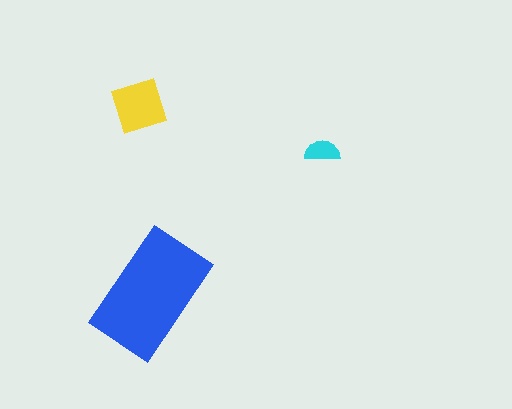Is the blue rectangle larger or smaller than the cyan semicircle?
Larger.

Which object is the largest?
The blue rectangle.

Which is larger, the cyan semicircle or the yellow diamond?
The yellow diamond.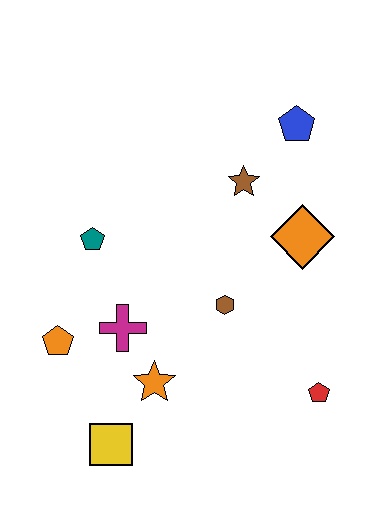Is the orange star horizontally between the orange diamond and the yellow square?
Yes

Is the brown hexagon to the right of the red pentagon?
No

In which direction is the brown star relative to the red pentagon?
The brown star is above the red pentagon.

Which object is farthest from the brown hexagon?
The blue pentagon is farthest from the brown hexagon.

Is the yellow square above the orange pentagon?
No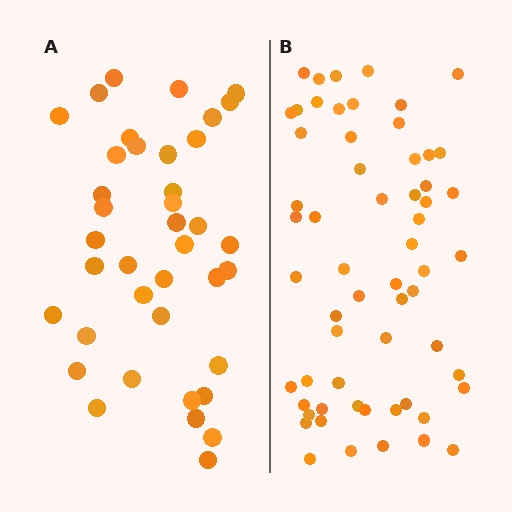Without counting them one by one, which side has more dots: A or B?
Region B (the right region) has more dots.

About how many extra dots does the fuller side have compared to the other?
Region B has approximately 20 more dots than region A.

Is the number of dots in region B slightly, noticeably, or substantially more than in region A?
Region B has substantially more. The ratio is roughly 1.5 to 1.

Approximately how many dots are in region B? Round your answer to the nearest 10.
About 60 dots.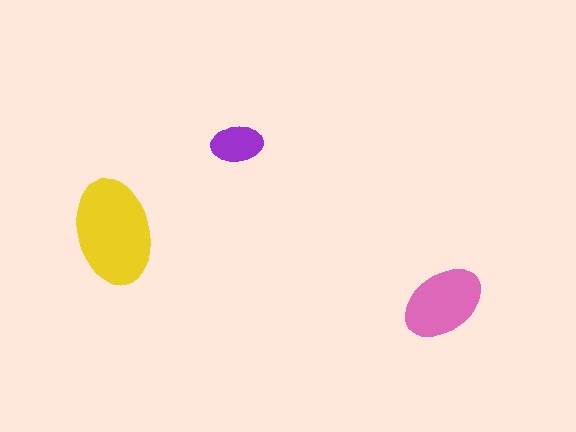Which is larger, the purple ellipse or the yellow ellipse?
The yellow one.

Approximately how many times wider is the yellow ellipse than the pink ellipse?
About 1.5 times wider.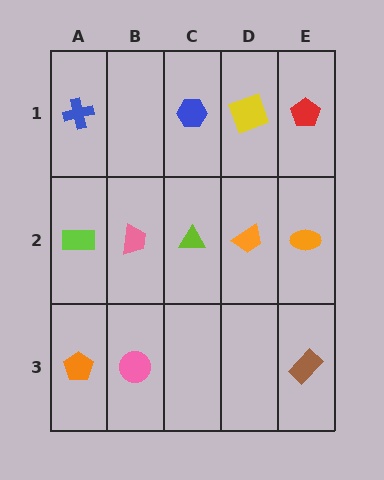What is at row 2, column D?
An orange trapezoid.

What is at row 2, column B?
A pink trapezoid.